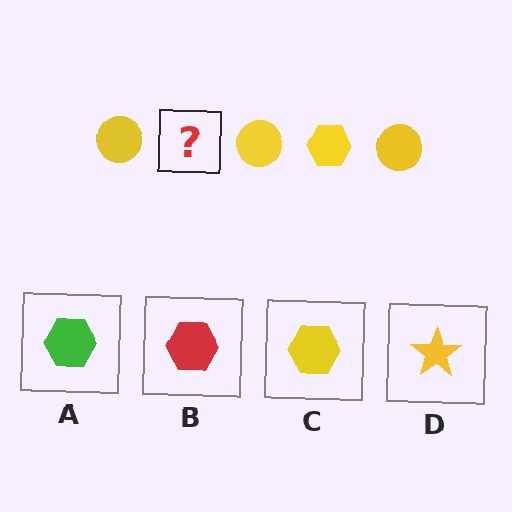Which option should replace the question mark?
Option C.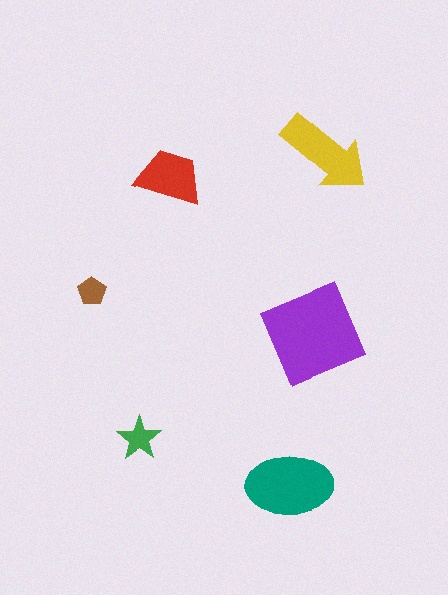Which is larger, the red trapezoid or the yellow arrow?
The yellow arrow.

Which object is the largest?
The purple diamond.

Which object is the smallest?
The brown pentagon.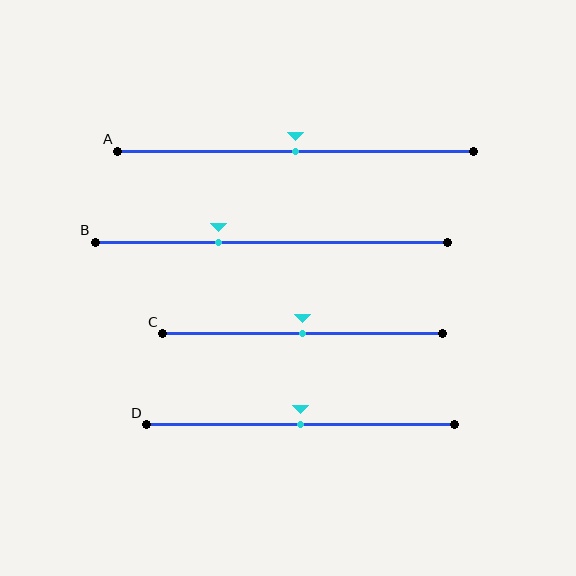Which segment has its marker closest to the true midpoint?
Segment A has its marker closest to the true midpoint.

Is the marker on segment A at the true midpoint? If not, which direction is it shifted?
Yes, the marker on segment A is at the true midpoint.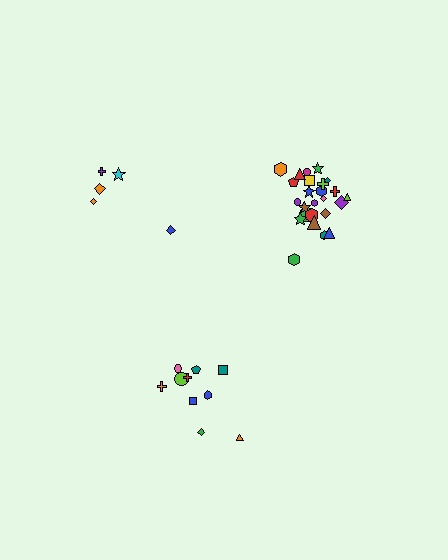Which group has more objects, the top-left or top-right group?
The top-right group.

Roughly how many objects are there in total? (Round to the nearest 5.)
Roughly 40 objects in total.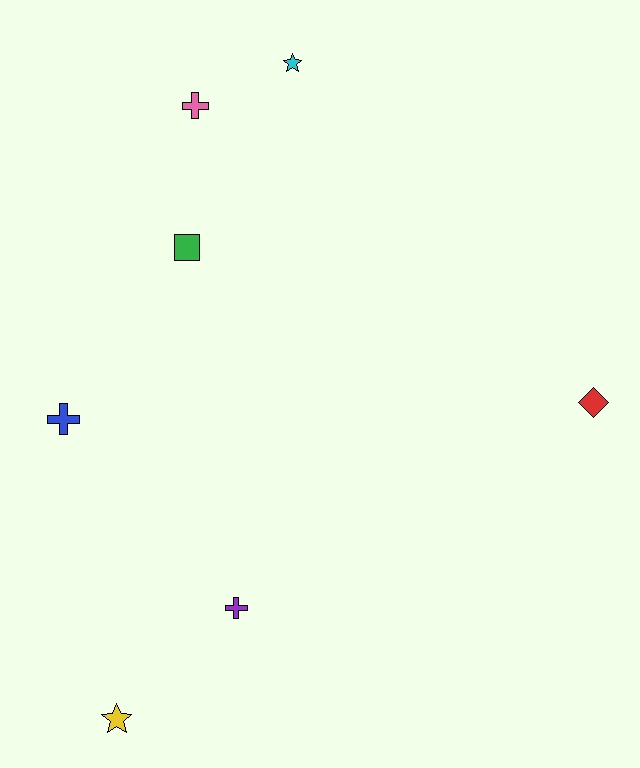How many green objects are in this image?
There is 1 green object.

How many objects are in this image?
There are 7 objects.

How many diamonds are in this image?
There is 1 diamond.